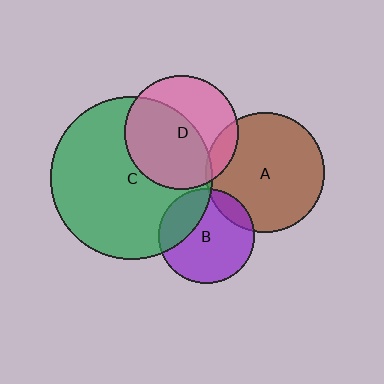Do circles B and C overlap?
Yes.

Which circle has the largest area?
Circle C (green).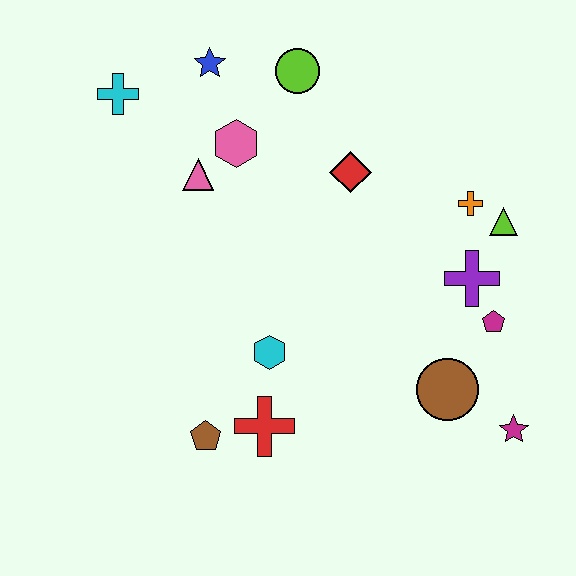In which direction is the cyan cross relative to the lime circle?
The cyan cross is to the left of the lime circle.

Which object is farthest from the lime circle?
The magenta star is farthest from the lime circle.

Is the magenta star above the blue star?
No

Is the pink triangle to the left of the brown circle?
Yes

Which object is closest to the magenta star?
The brown circle is closest to the magenta star.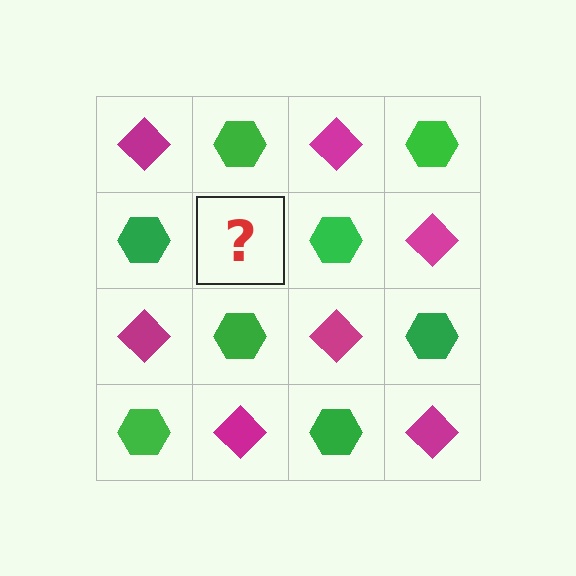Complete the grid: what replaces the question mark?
The question mark should be replaced with a magenta diamond.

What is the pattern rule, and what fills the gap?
The rule is that it alternates magenta diamond and green hexagon in a checkerboard pattern. The gap should be filled with a magenta diamond.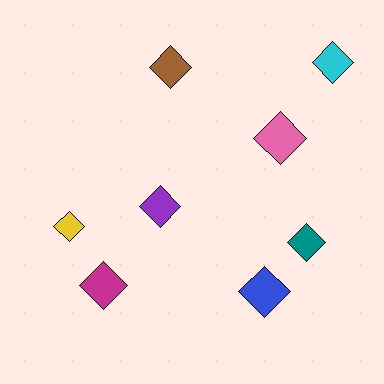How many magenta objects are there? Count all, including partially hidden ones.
There is 1 magenta object.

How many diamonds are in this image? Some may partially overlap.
There are 8 diamonds.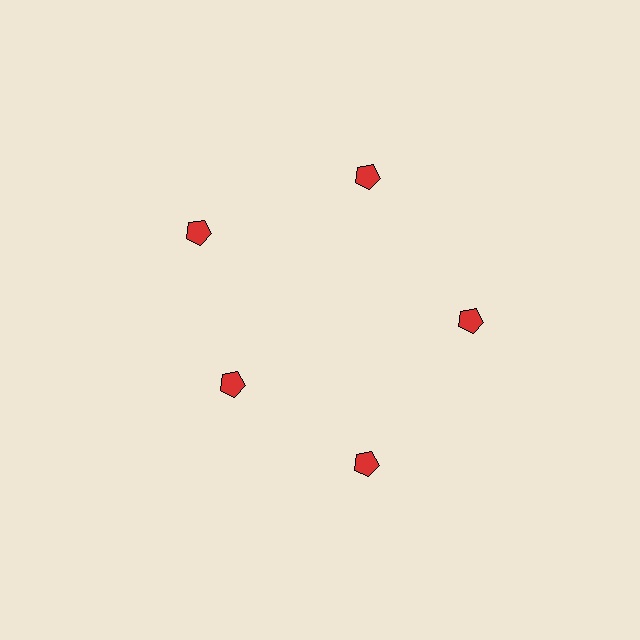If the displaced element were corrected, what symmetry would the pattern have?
It would have 5-fold rotational symmetry — the pattern would map onto itself every 72 degrees.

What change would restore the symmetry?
The symmetry would be restored by moving it outward, back onto the ring so that all 5 pentagons sit at equal angles and equal distance from the center.